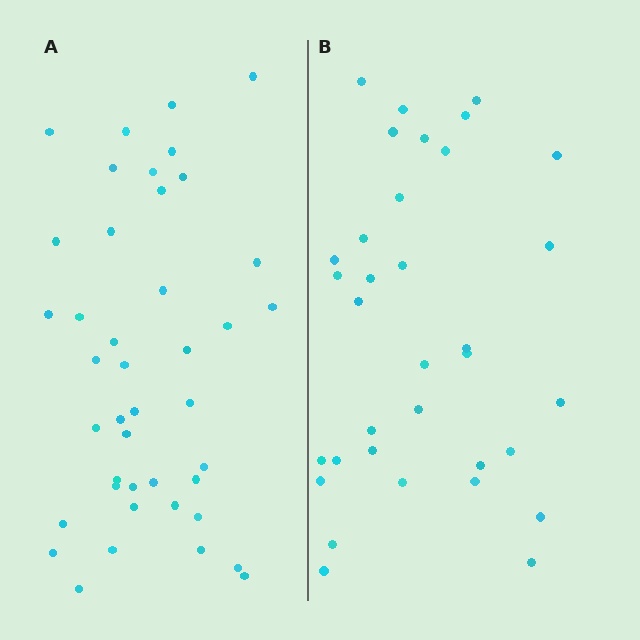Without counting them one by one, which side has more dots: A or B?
Region A (the left region) has more dots.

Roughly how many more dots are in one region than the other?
Region A has roughly 8 or so more dots than region B.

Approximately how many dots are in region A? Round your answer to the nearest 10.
About 40 dots. (The exact count is 42, which rounds to 40.)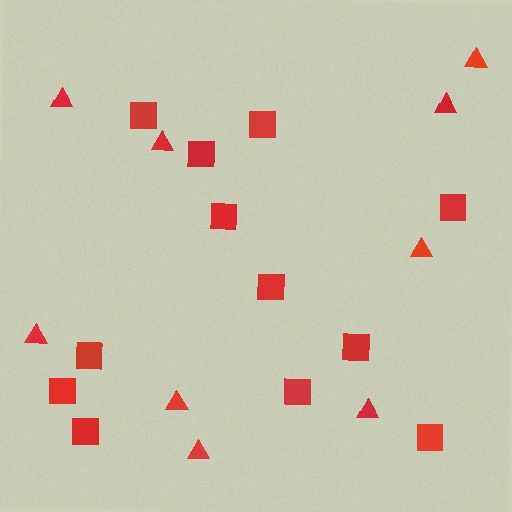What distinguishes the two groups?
There are 2 groups: one group of squares (12) and one group of triangles (9).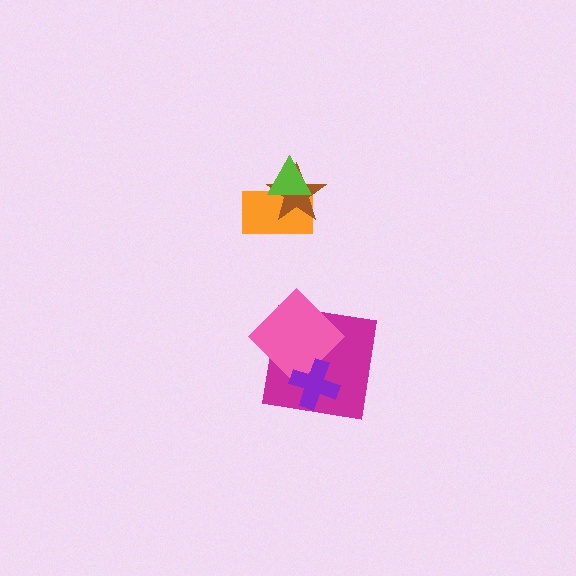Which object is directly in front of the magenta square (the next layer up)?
The pink diamond is directly in front of the magenta square.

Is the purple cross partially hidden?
No, no other shape covers it.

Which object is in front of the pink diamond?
The purple cross is in front of the pink diamond.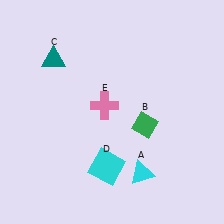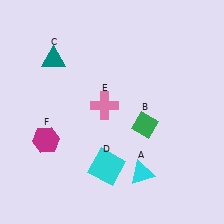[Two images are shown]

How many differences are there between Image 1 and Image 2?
There is 1 difference between the two images.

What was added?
A magenta hexagon (F) was added in Image 2.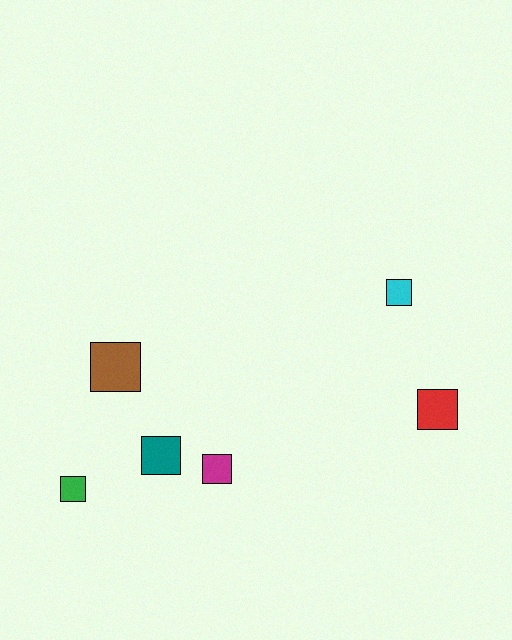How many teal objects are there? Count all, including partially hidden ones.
There is 1 teal object.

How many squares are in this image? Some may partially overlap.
There are 6 squares.